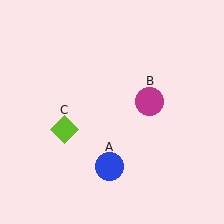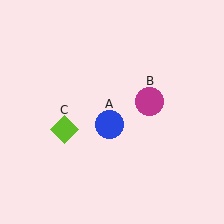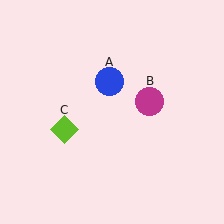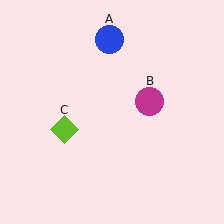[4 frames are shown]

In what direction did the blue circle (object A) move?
The blue circle (object A) moved up.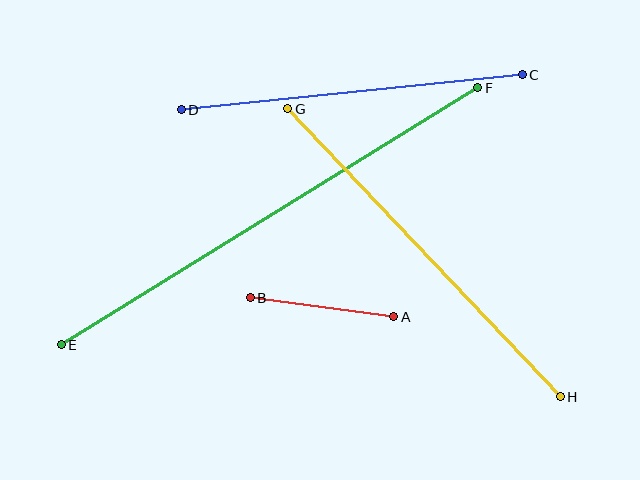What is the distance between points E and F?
The distance is approximately 489 pixels.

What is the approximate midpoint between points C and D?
The midpoint is at approximately (352, 92) pixels.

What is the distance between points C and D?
The distance is approximately 343 pixels.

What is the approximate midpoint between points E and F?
The midpoint is at approximately (270, 216) pixels.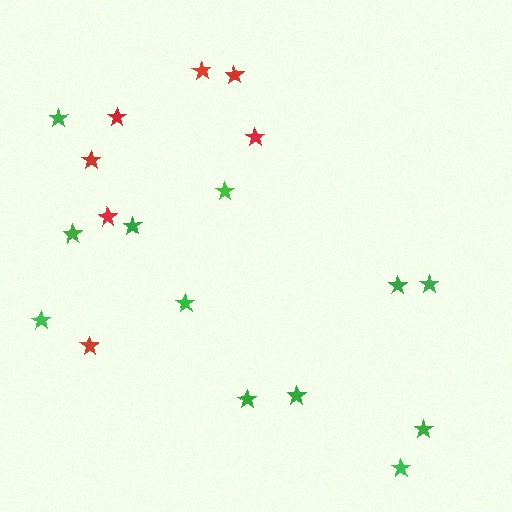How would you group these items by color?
There are 2 groups: one group of red stars (7) and one group of green stars (12).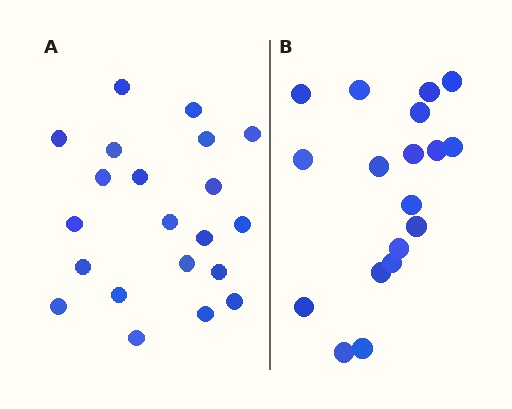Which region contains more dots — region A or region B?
Region A (the left region) has more dots.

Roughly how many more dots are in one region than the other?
Region A has just a few more — roughly 2 or 3 more dots than region B.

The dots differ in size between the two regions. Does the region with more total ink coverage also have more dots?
No. Region B has more total ink coverage because its dots are larger, but region A actually contains more individual dots. Total area can be misleading — the number of items is what matters here.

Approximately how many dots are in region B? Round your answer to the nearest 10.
About 20 dots. (The exact count is 18, which rounds to 20.)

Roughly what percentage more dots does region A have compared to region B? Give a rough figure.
About 15% more.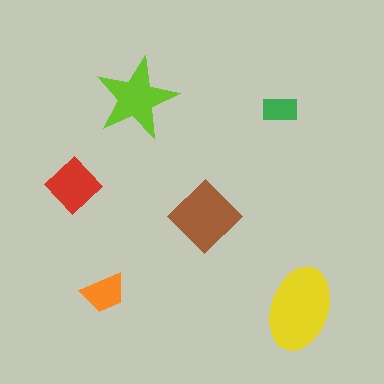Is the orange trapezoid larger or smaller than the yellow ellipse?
Smaller.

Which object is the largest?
The yellow ellipse.